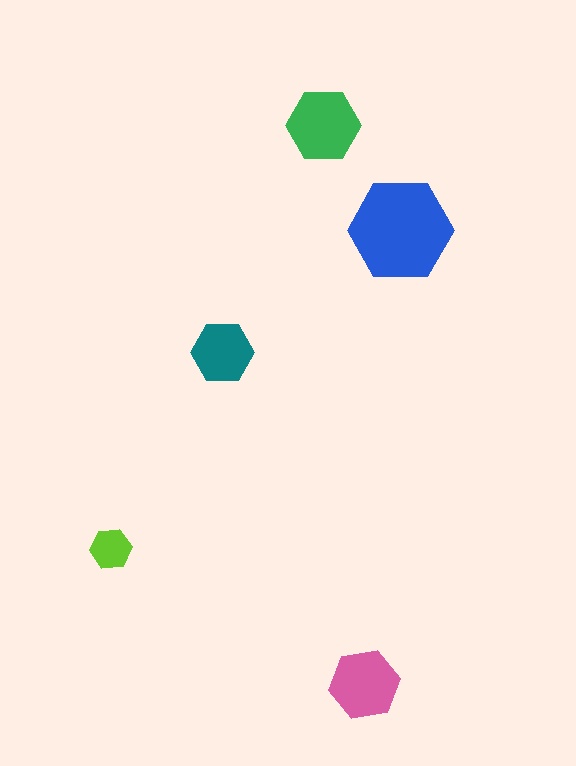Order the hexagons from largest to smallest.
the blue one, the green one, the pink one, the teal one, the lime one.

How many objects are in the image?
There are 5 objects in the image.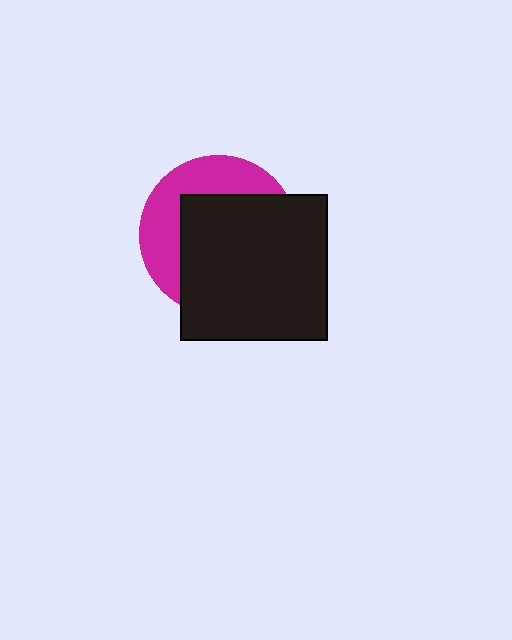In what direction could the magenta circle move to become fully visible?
The magenta circle could move toward the upper-left. That would shift it out from behind the black square entirely.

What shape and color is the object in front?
The object in front is a black square.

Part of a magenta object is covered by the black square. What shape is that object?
It is a circle.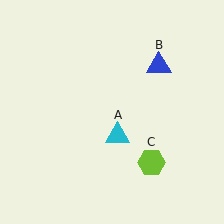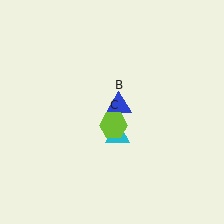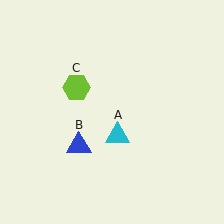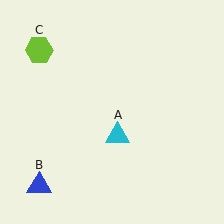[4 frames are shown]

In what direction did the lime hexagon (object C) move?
The lime hexagon (object C) moved up and to the left.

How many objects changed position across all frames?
2 objects changed position: blue triangle (object B), lime hexagon (object C).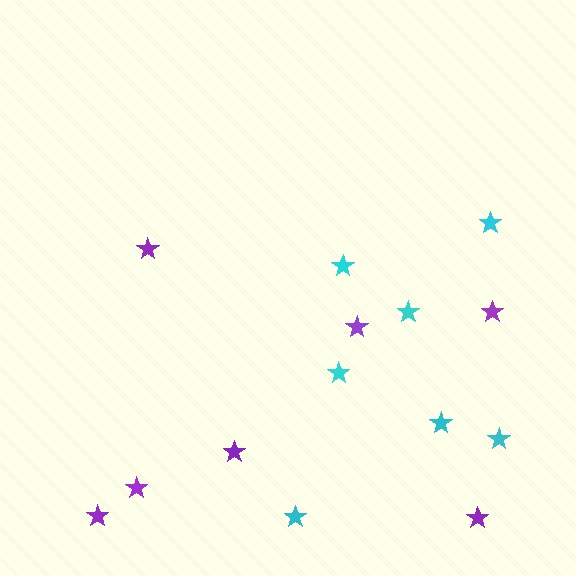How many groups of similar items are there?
There are 2 groups: one group of purple stars (7) and one group of cyan stars (7).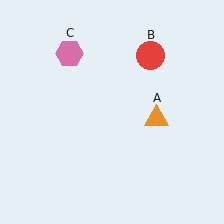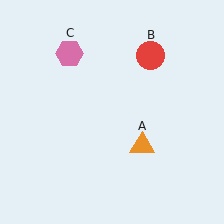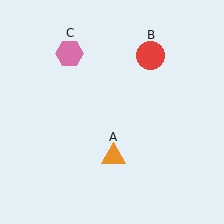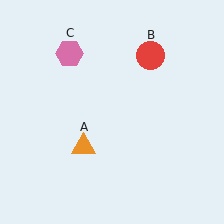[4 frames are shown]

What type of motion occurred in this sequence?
The orange triangle (object A) rotated clockwise around the center of the scene.